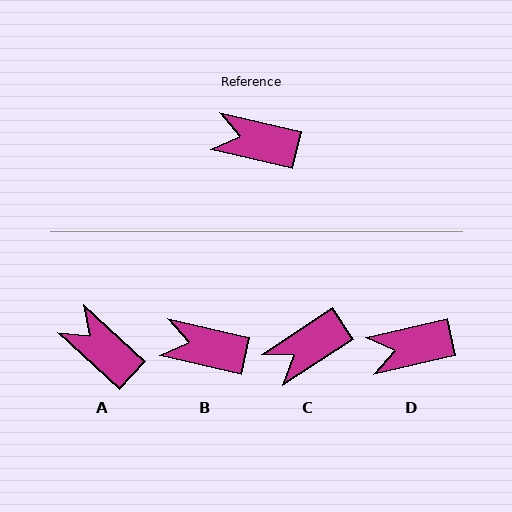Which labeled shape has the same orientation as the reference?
B.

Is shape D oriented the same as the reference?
No, it is off by about 26 degrees.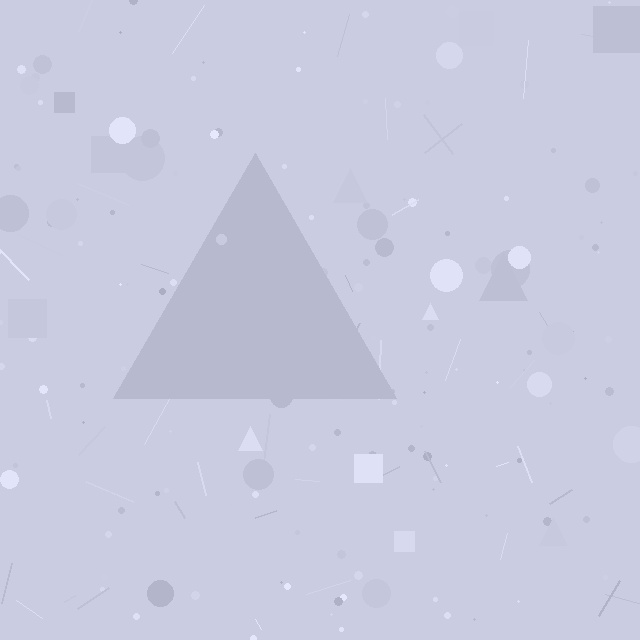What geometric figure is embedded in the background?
A triangle is embedded in the background.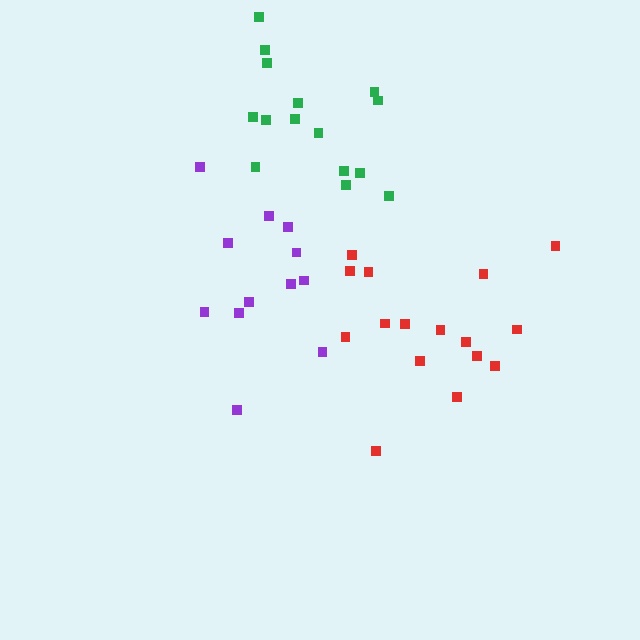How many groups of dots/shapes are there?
There are 3 groups.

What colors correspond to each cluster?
The clusters are colored: red, green, purple.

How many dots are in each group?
Group 1: 16 dots, Group 2: 15 dots, Group 3: 12 dots (43 total).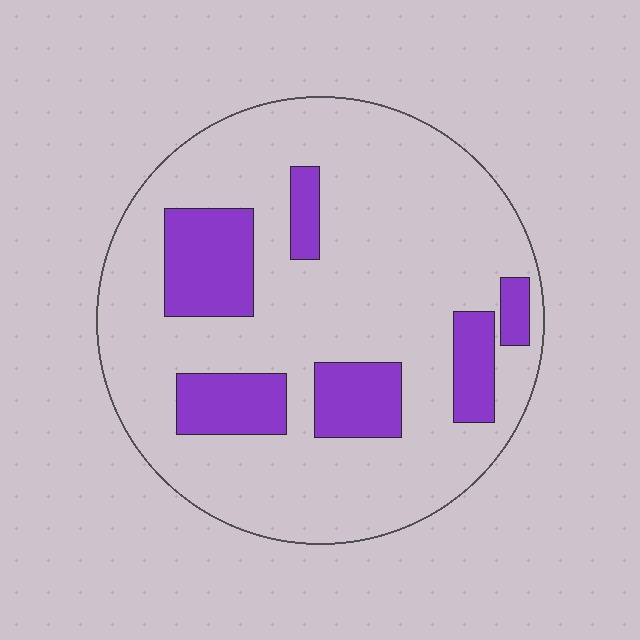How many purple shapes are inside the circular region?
6.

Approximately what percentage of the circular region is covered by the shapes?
Approximately 20%.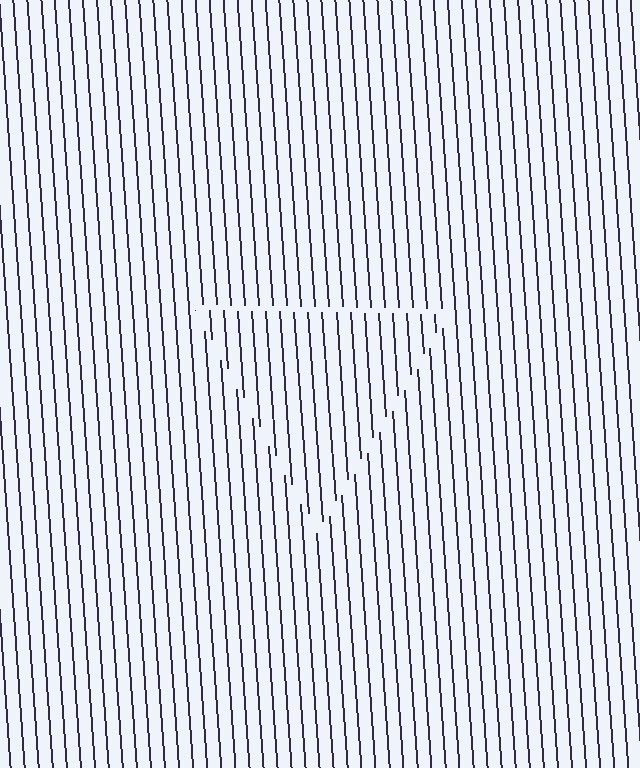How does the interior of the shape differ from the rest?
The interior of the shape contains the same grating, shifted by half a period — the contour is defined by the phase discontinuity where line-ends from the inner and outer gratings abut.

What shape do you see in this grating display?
An illusory triangle. The interior of the shape contains the same grating, shifted by half a period — the contour is defined by the phase discontinuity where line-ends from the inner and outer gratings abut.